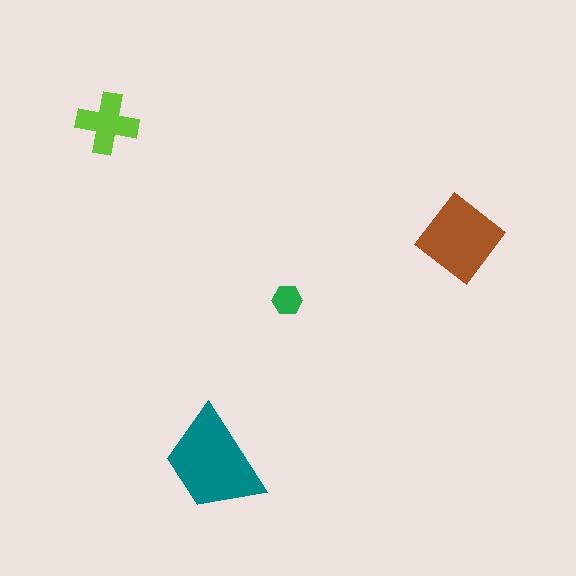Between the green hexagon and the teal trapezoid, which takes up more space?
The teal trapezoid.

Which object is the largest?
The teal trapezoid.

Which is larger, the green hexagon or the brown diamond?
The brown diamond.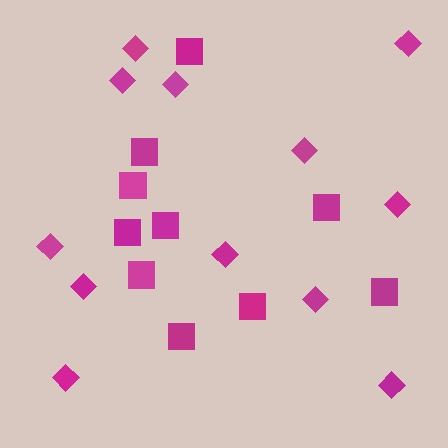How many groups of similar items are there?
There are 2 groups: one group of diamonds (12) and one group of squares (10).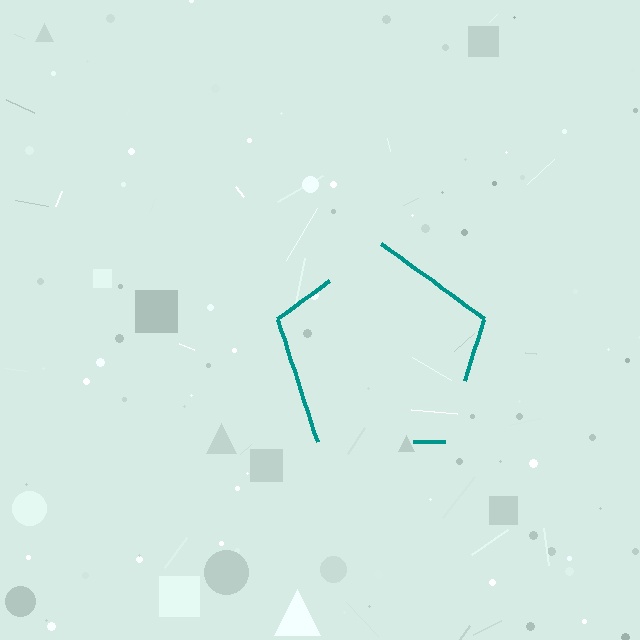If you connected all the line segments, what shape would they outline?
They would outline a pentagon.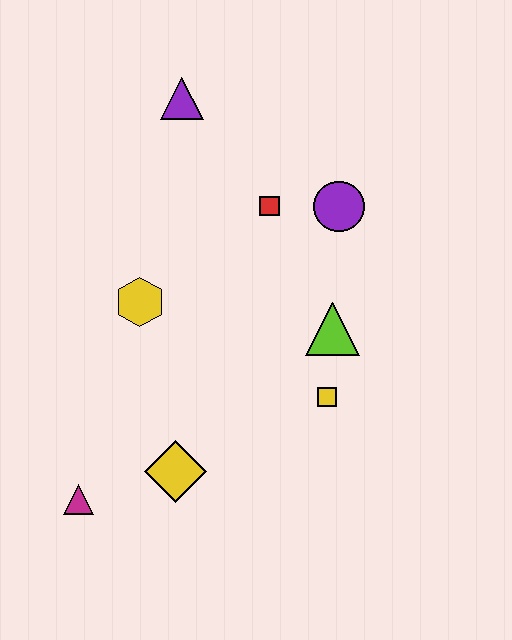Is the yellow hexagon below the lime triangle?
No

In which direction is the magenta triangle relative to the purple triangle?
The magenta triangle is below the purple triangle.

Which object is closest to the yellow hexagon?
The red square is closest to the yellow hexagon.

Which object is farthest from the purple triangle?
The magenta triangle is farthest from the purple triangle.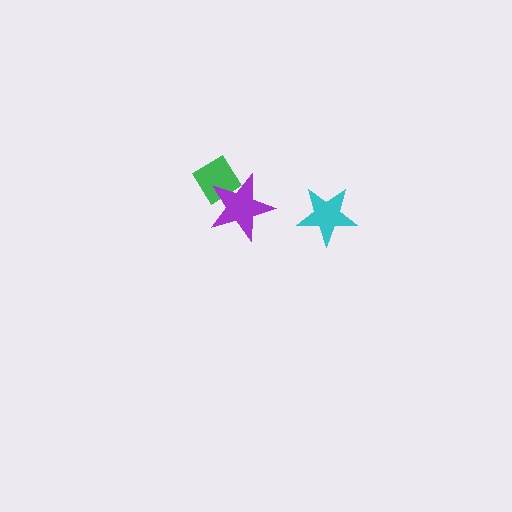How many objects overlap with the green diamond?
1 object overlaps with the green diamond.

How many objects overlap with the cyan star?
0 objects overlap with the cyan star.